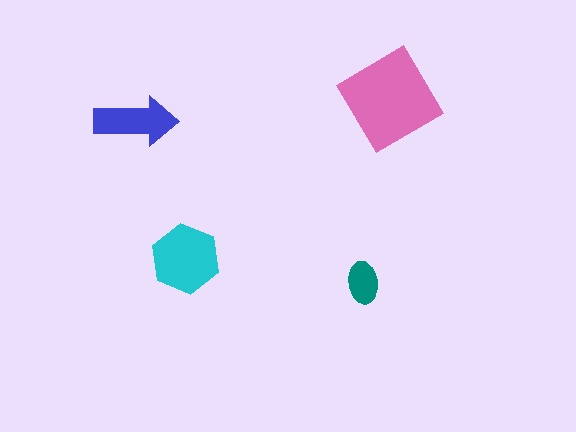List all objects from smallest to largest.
The teal ellipse, the blue arrow, the cyan hexagon, the pink diamond.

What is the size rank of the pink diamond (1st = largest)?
1st.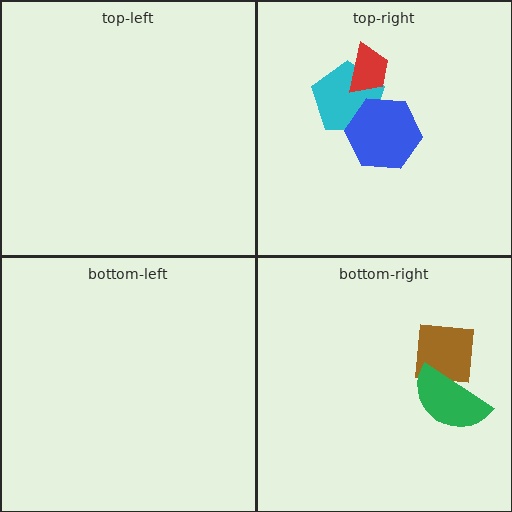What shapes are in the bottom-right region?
The brown square, the green semicircle.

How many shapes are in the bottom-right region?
2.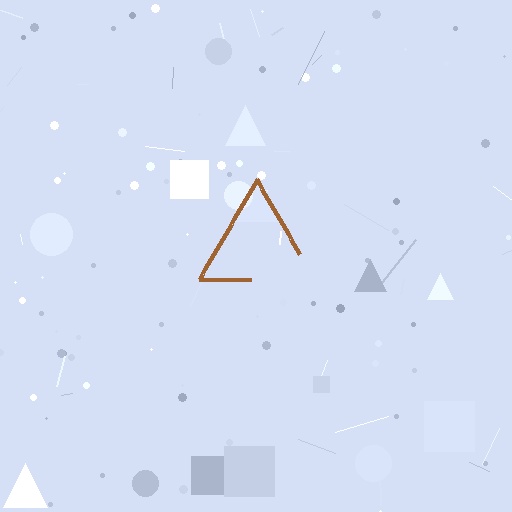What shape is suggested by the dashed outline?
The dashed outline suggests a triangle.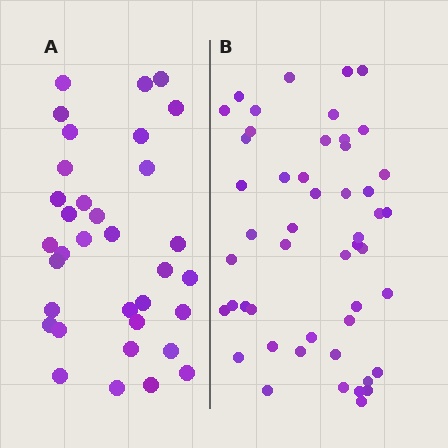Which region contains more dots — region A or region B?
Region B (the right region) has more dots.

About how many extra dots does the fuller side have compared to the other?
Region B has approximately 15 more dots than region A.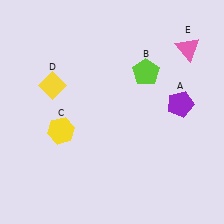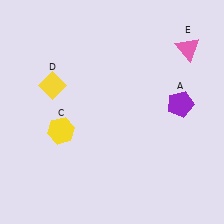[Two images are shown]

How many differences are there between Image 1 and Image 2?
There is 1 difference between the two images.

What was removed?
The lime pentagon (B) was removed in Image 2.